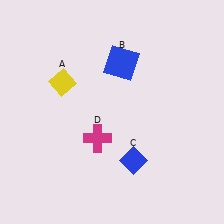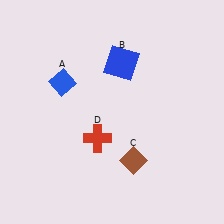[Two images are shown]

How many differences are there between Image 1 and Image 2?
There are 3 differences between the two images.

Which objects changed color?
A changed from yellow to blue. C changed from blue to brown. D changed from magenta to red.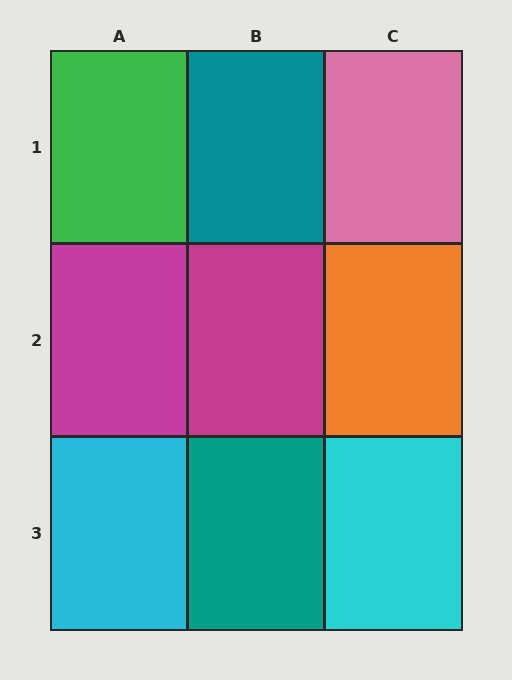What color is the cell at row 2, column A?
Magenta.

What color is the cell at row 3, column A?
Cyan.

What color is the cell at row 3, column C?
Cyan.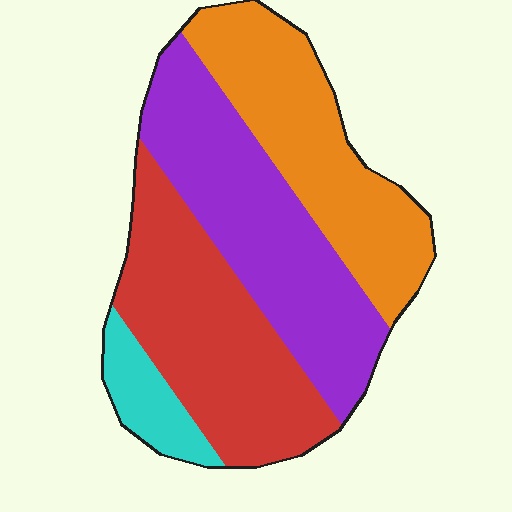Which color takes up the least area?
Cyan, at roughly 10%.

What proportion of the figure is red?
Red covers 31% of the figure.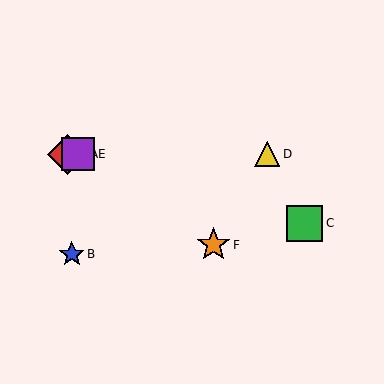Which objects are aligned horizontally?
Objects A, D, E are aligned horizontally.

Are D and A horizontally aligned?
Yes, both are at y≈154.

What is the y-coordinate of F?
Object F is at y≈245.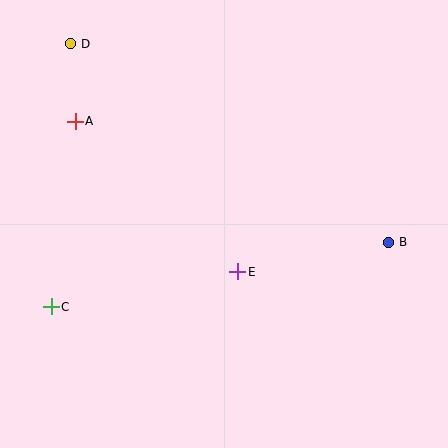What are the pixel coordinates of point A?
Point A is at (75, 121).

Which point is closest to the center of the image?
Point E at (238, 272) is closest to the center.